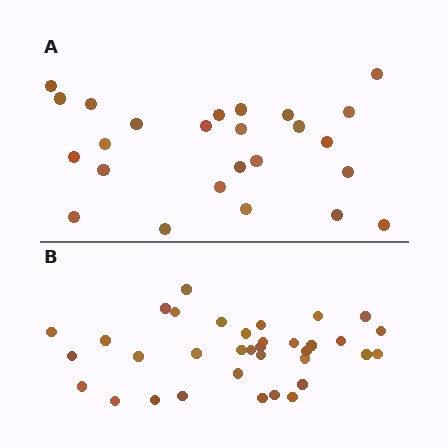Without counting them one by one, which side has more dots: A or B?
Region B (the bottom region) has more dots.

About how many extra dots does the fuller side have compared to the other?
Region B has roughly 10 or so more dots than region A.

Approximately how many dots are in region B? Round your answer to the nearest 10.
About 40 dots. (The exact count is 35, which rounds to 40.)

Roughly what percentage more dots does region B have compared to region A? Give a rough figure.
About 40% more.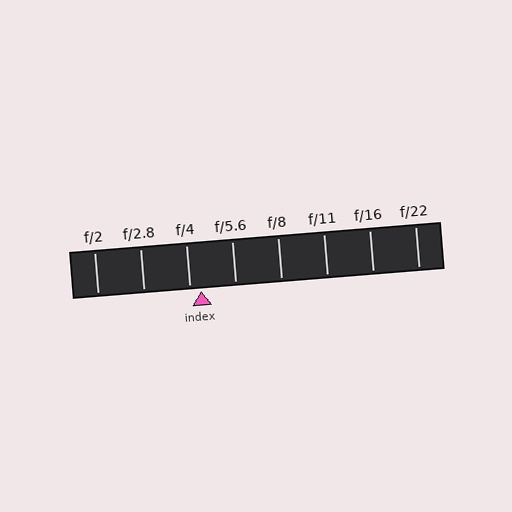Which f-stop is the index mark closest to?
The index mark is closest to f/4.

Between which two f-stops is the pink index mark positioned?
The index mark is between f/4 and f/5.6.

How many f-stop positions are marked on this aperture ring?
There are 8 f-stop positions marked.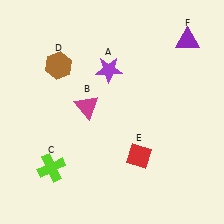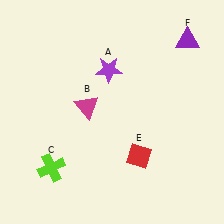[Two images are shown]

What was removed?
The brown hexagon (D) was removed in Image 2.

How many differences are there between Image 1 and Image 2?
There is 1 difference between the two images.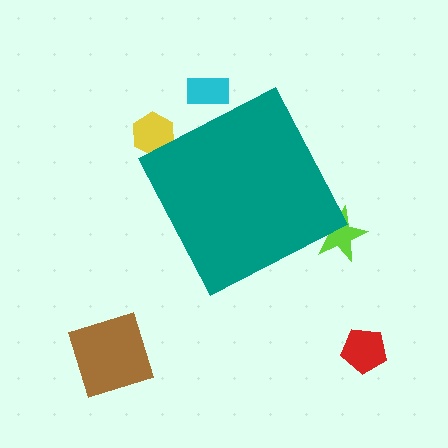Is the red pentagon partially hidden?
No, the red pentagon is fully visible.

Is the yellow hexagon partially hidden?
Yes, the yellow hexagon is partially hidden behind the teal diamond.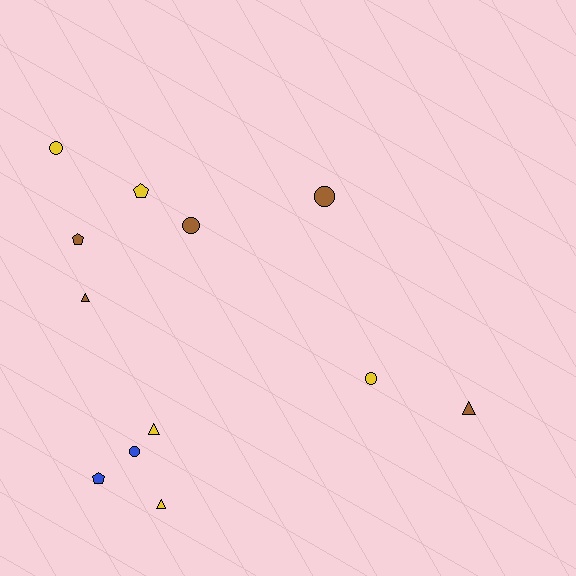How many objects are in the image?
There are 12 objects.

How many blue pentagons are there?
There is 1 blue pentagon.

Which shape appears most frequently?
Circle, with 5 objects.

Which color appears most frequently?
Brown, with 5 objects.